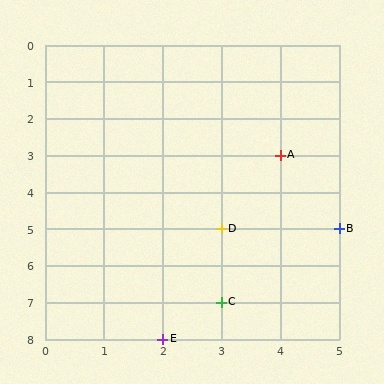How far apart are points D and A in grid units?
Points D and A are 1 column and 2 rows apart (about 2.2 grid units diagonally).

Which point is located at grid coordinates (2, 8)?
Point E is at (2, 8).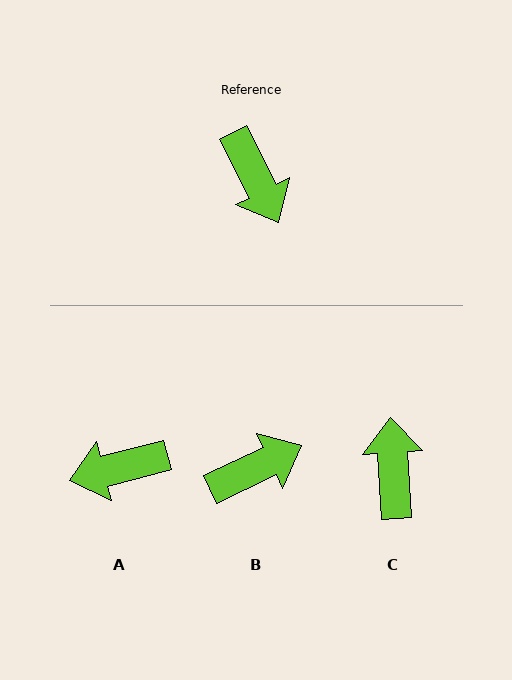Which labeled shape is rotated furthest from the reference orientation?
C, about 156 degrees away.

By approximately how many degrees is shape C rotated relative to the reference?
Approximately 156 degrees counter-clockwise.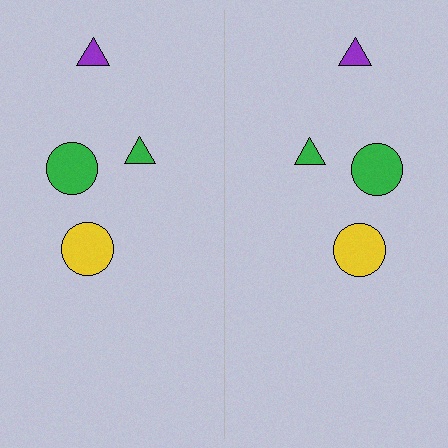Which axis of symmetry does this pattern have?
The pattern has a vertical axis of symmetry running through the center of the image.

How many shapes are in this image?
There are 8 shapes in this image.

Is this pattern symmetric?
Yes, this pattern has bilateral (reflection) symmetry.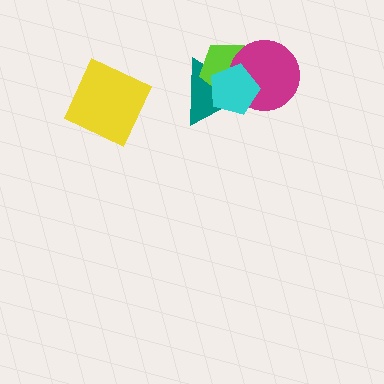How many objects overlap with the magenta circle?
3 objects overlap with the magenta circle.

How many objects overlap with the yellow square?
0 objects overlap with the yellow square.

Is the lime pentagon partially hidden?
Yes, it is partially covered by another shape.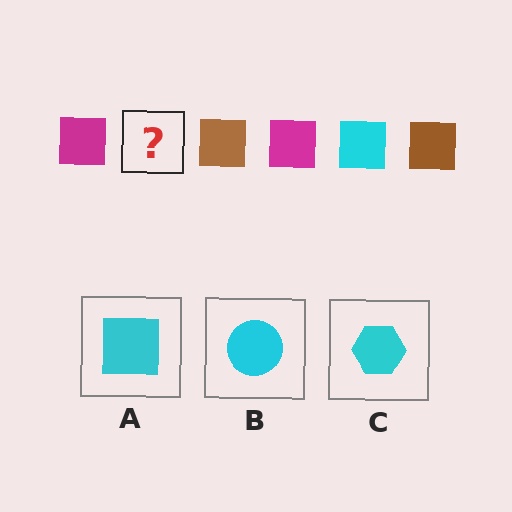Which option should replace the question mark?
Option A.